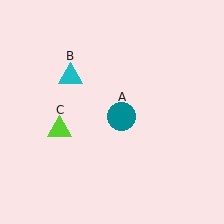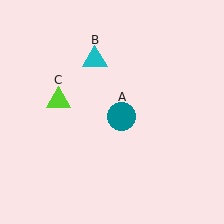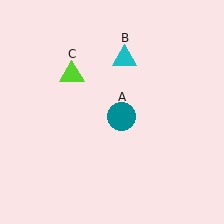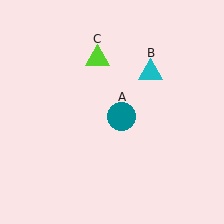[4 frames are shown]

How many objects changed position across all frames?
2 objects changed position: cyan triangle (object B), lime triangle (object C).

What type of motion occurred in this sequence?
The cyan triangle (object B), lime triangle (object C) rotated clockwise around the center of the scene.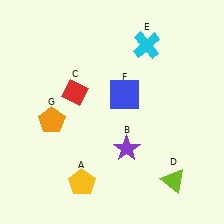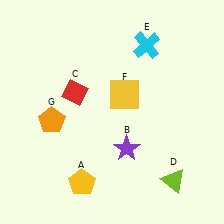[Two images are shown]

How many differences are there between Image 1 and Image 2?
There is 1 difference between the two images.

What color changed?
The square (F) changed from blue in Image 1 to yellow in Image 2.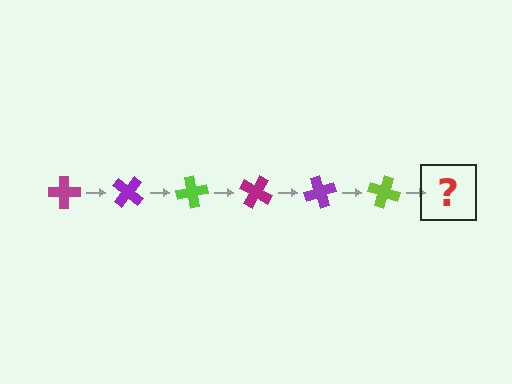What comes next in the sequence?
The next element should be a magenta cross, rotated 240 degrees from the start.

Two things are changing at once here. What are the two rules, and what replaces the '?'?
The two rules are that it rotates 40 degrees each step and the color cycles through magenta, purple, and lime. The '?' should be a magenta cross, rotated 240 degrees from the start.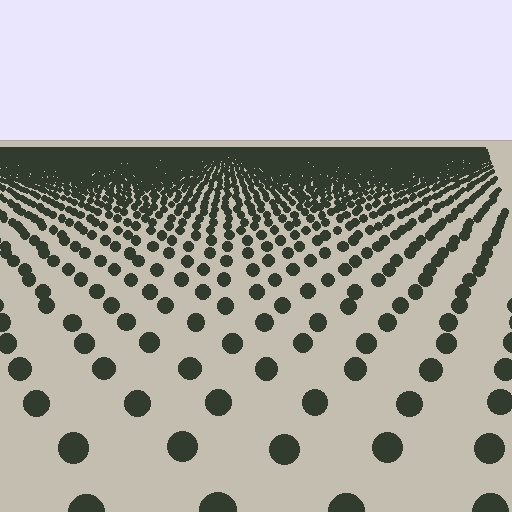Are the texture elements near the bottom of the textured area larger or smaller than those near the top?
Larger. Near the bottom, elements are closer to the viewer and appear at a bigger on-screen size.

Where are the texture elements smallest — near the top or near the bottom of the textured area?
Near the top.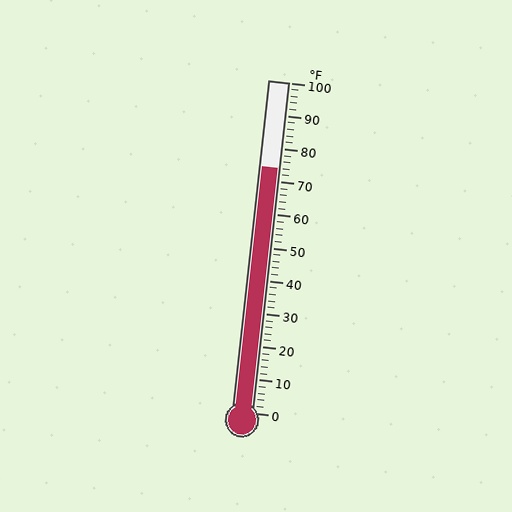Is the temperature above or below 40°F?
The temperature is above 40°F.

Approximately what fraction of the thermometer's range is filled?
The thermometer is filled to approximately 75% of its range.